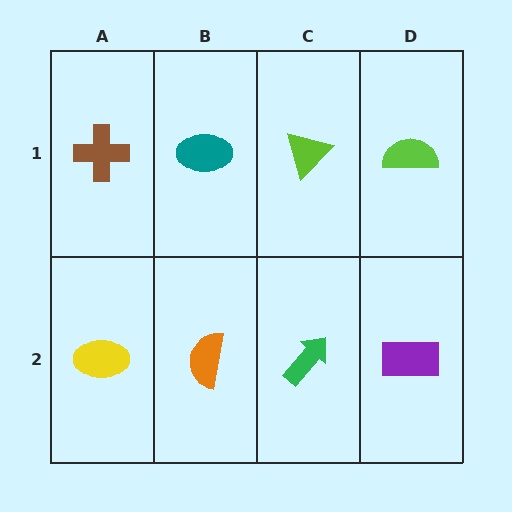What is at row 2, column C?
A green arrow.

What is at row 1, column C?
A lime triangle.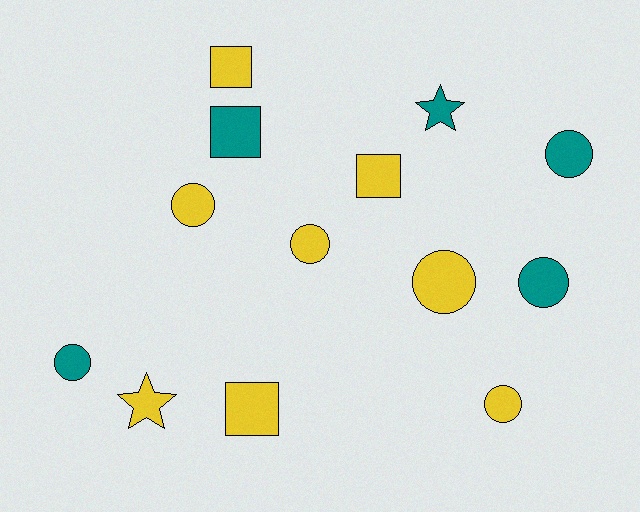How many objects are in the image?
There are 13 objects.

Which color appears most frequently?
Yellow, with 8 objects.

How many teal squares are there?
There is 1 teal square.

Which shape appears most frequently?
Circle, with 7 objects.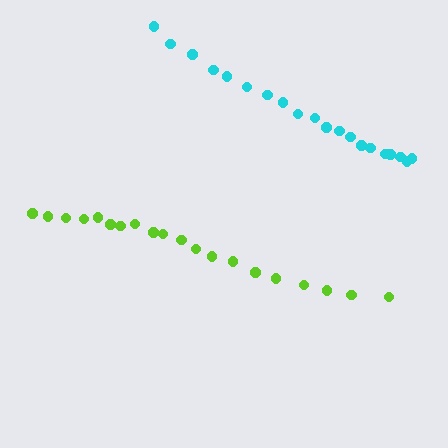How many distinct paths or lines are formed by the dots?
There are 2 distinct paths.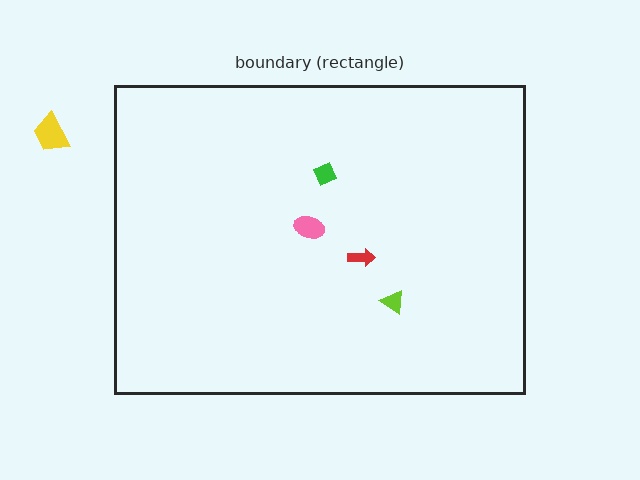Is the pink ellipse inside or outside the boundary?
Inside.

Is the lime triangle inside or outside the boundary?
Inside.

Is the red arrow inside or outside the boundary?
Inside.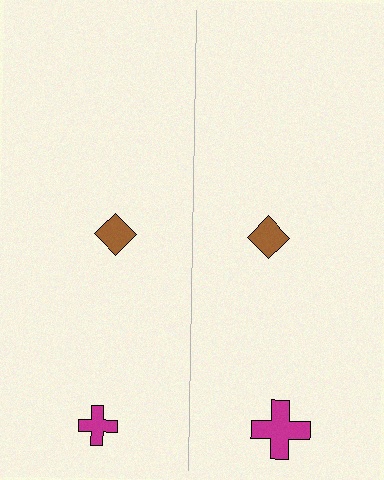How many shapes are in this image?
There are 4 shapes in this image.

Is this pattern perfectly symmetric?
No, the pattern is not perfectly symmetric. The magenta cross on the right side has a different size than its mirror counterpart.